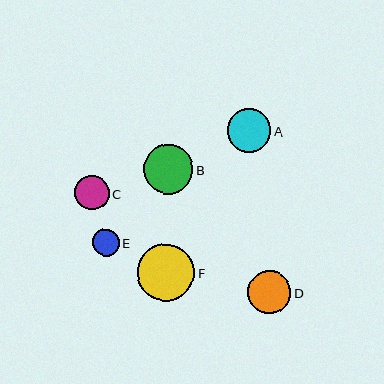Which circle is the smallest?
Circle E is the smallest with a size of approximately 27 pixels.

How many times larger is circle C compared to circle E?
Circle C is approximately 1.3 times the size of circle E.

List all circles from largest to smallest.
From largest to smallest: F, B, A, D, C, E.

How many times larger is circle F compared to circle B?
Circle F is approximately 1.1 times the size of circle B.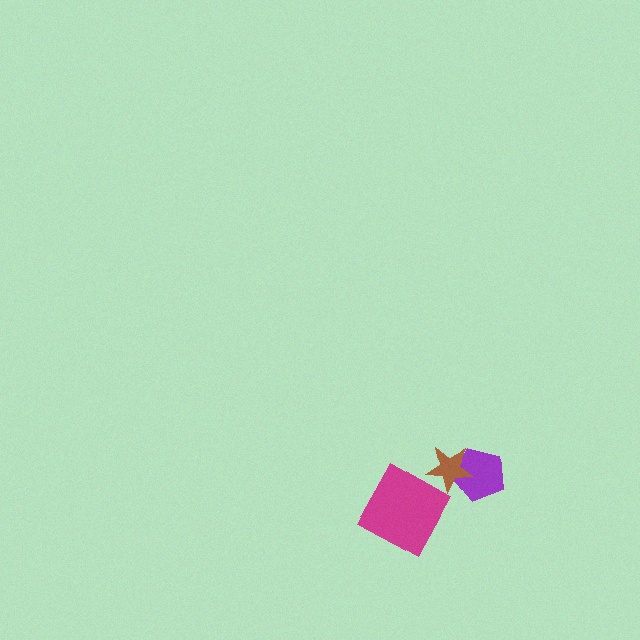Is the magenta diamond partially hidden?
Yes, it is partially covered by another shape.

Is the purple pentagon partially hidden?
Yes, it is partially covered by another shape.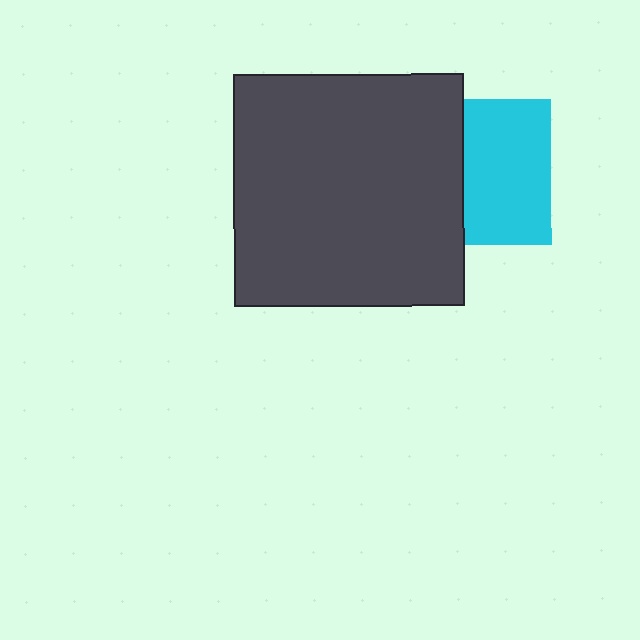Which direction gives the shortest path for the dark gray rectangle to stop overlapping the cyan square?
Moving left gives the shortest separation.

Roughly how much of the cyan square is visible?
About half of it is visible (roughly 59%).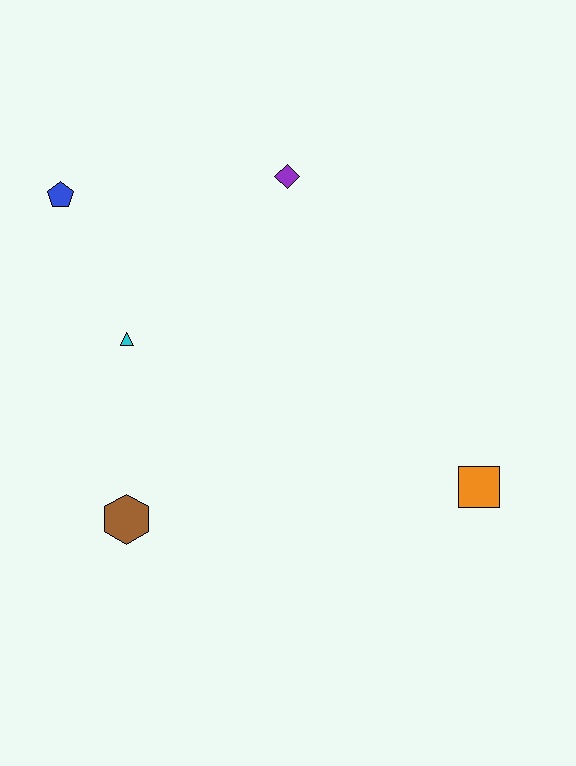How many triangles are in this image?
There is 1 triangle.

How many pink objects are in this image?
There are no pink objects.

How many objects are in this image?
There are 5 objects.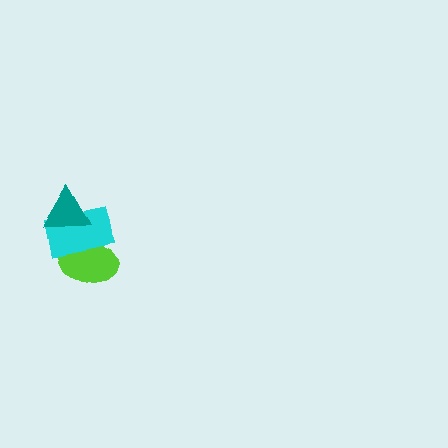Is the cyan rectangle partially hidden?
Yes, it is partially covered by another shape.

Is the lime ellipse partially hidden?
Yes, it is partially covered by another shape.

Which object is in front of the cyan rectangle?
The teal triangle is in front of the cyan rectangle.